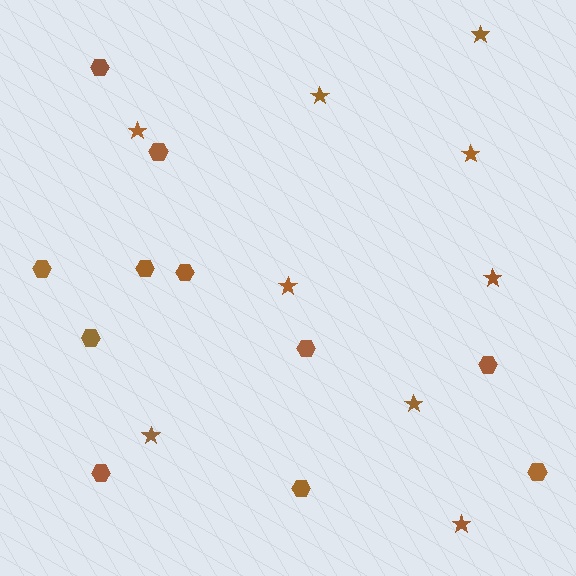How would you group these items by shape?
There are 2 groups: one group of stars (9) and one group of hexagons (11).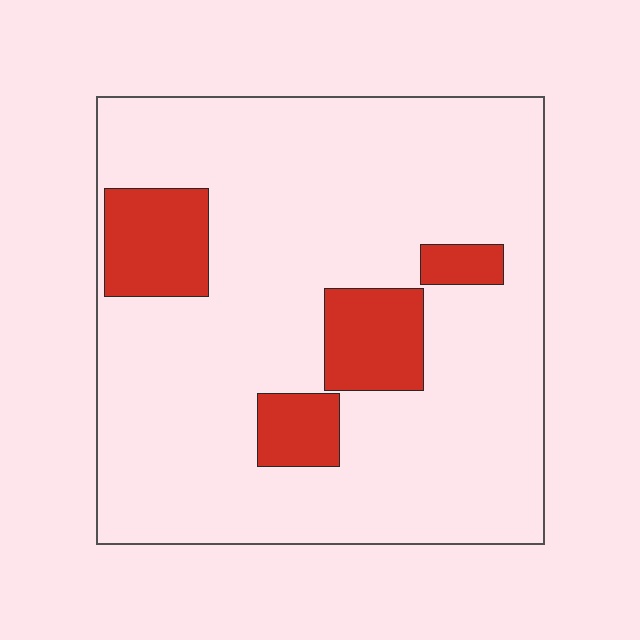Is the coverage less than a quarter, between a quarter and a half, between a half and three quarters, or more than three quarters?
Less than a quarter.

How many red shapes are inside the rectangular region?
4.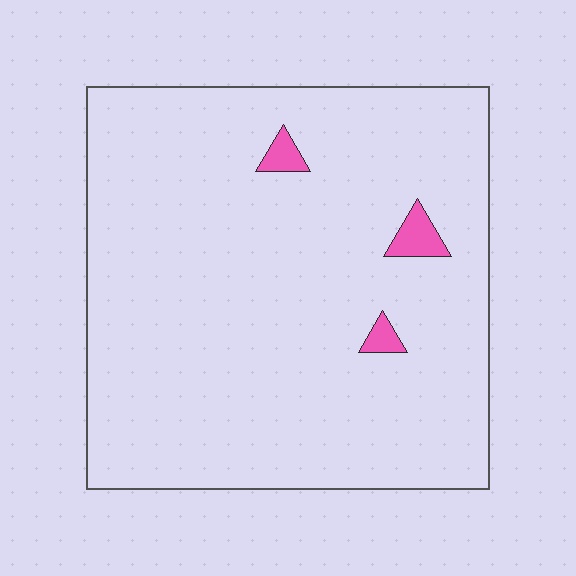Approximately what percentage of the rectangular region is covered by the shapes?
Approximately 5%.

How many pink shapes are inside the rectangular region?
3.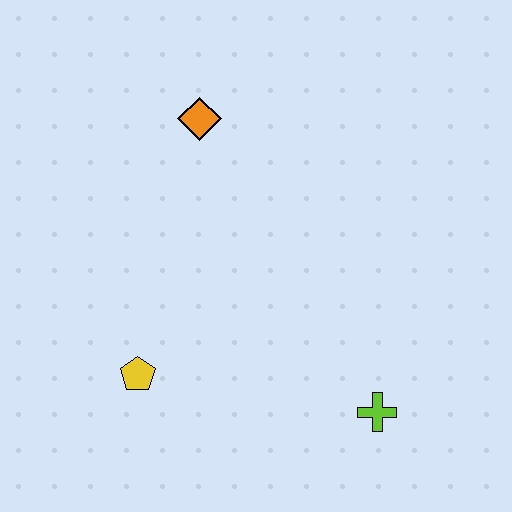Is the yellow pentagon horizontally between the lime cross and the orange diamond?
No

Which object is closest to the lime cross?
The yellow pentagon is closest to the lime cross.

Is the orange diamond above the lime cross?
Yes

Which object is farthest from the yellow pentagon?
The orange diamond is farthest from the yellow pentagon.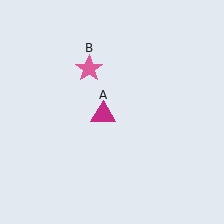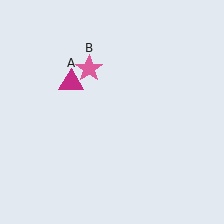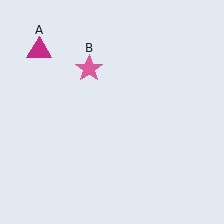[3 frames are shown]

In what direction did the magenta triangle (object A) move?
The magenta triangle (object A) moved up and to the left.